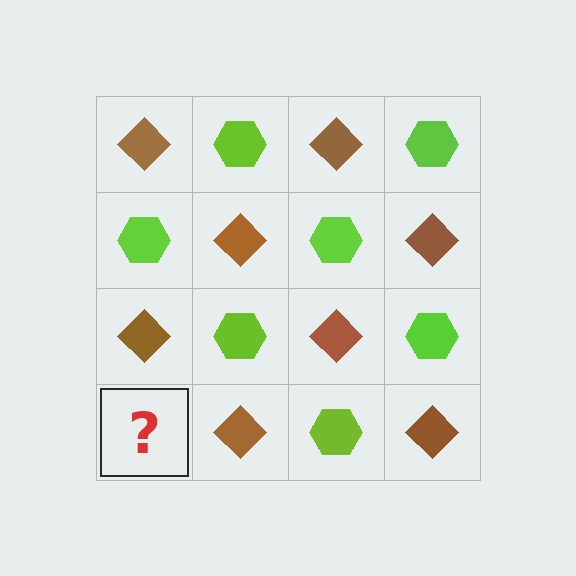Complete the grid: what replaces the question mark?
The question mark should be replaced with a lime hexagon.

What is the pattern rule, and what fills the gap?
The rule is that it alternates brown diamond and lime hexagon in a checkerboard pattern. The gap should be filled with a lime hexagon.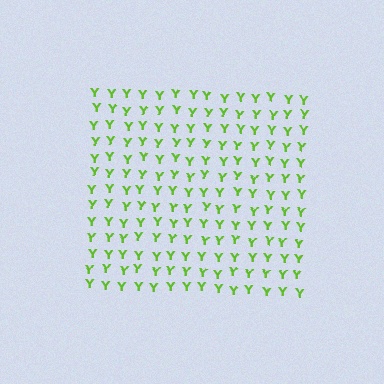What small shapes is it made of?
It is made of small letter Y's.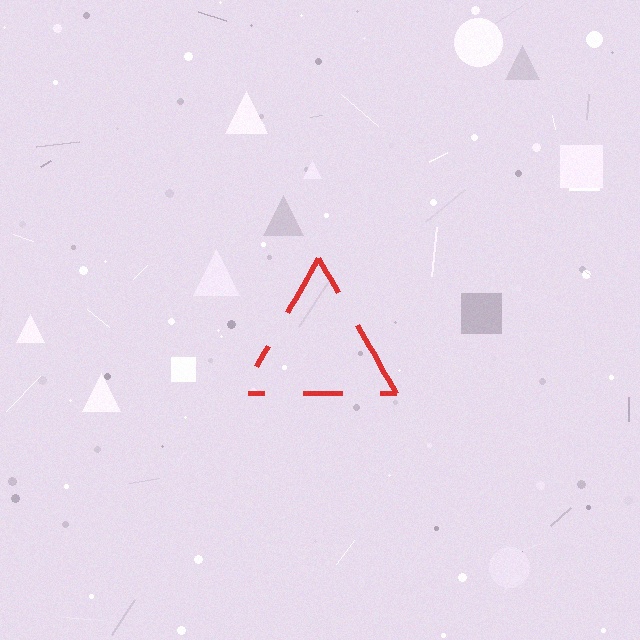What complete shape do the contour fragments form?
The contour fragments form a triangle.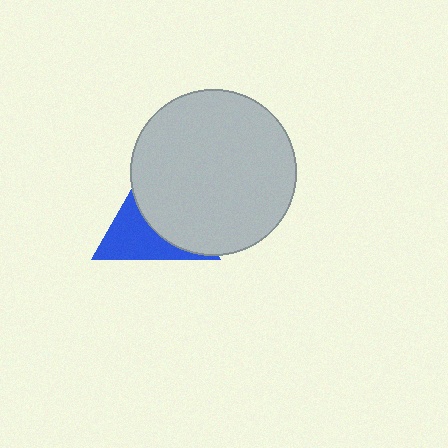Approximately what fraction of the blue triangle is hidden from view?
Roughly 57% of the blue triangle is hidden behind the light gray circle.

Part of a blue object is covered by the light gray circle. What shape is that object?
It is a triangle.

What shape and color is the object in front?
The object in front is a light gray circle.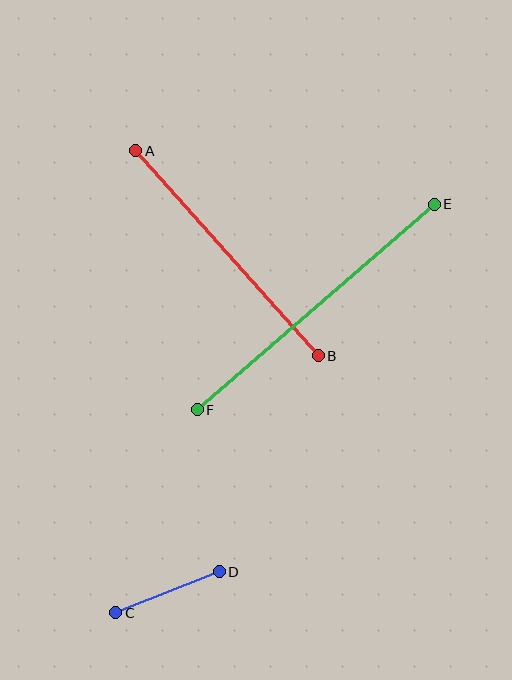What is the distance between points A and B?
The distance is approximately 275 pixels.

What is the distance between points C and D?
The distance is approximately 111 pixels.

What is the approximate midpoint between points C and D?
The midpoint is at approximately (168, 592) pixels.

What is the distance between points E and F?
The distance is approximately 314 pixels.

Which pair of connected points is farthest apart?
Points E and F are farthest apart.